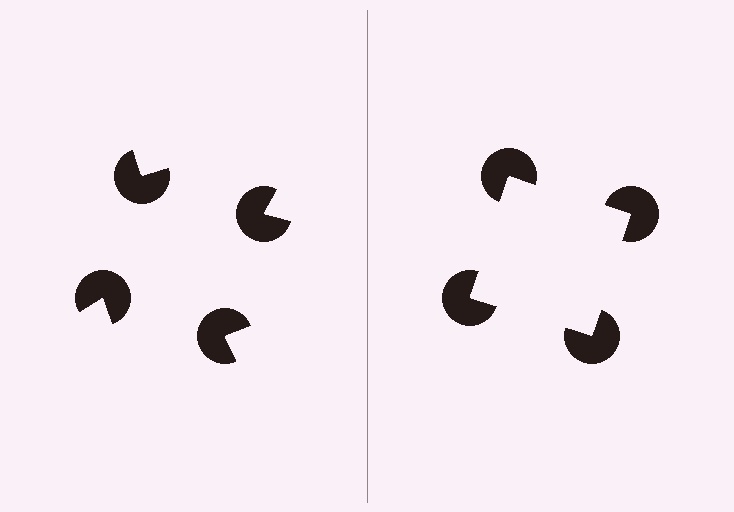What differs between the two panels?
The pac-man discs are positioned identically on both sides; only the wedge orientations differ. On the right they align to a square; on the left they are misaligned.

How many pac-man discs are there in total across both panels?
8 — 4 on each side.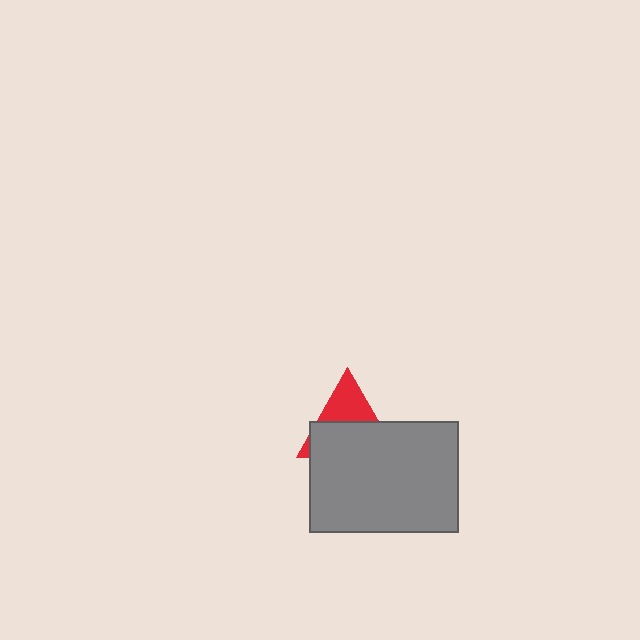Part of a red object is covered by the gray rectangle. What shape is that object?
It is a triangle.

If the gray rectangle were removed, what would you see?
You would see the complete red triangle.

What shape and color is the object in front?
The object in front is a gray rectangle.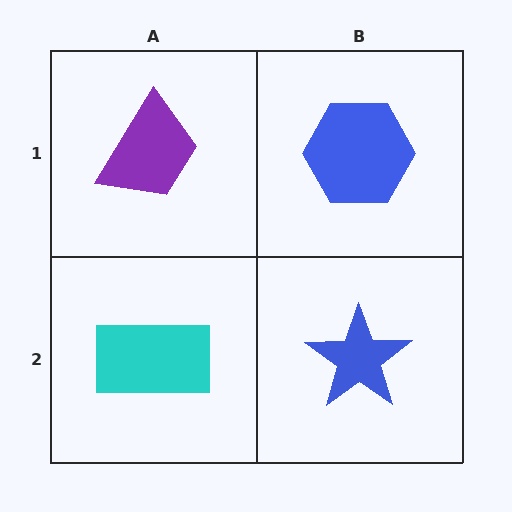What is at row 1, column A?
A purple trapezoid.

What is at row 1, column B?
A blue hexagon.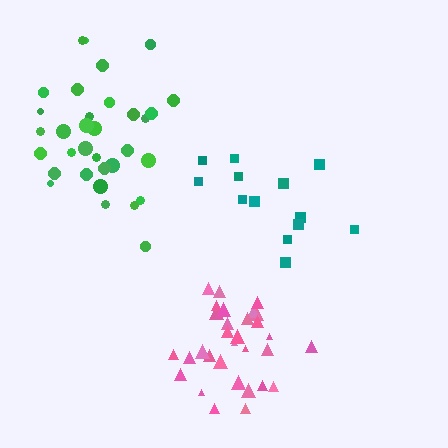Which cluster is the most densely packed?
Pink.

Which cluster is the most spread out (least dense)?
Teal.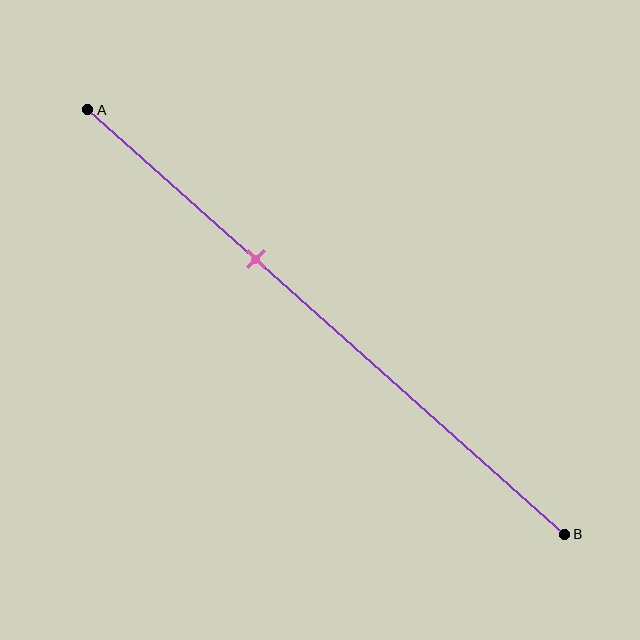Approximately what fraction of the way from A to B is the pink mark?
The pink mark is approximately 35% of the way from A to B.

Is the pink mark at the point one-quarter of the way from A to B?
No, the mark is at about 35% from A, not at the 25% one-quarter point.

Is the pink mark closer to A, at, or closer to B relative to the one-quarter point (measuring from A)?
The pink mark is closer to point B than the one-quarter point of segment AB.